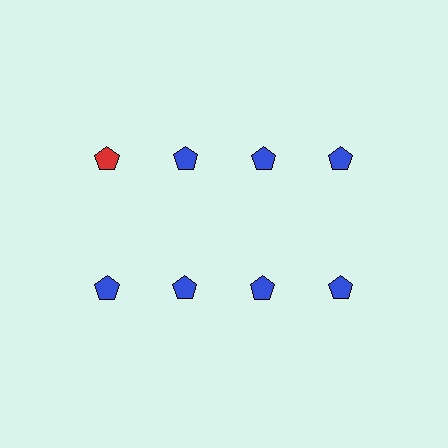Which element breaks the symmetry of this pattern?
The red pentagon in the top row, leftmost column breaks the symmetry. All other shapes are blue pentagons.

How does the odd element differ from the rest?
It has a different color: red instead of blue.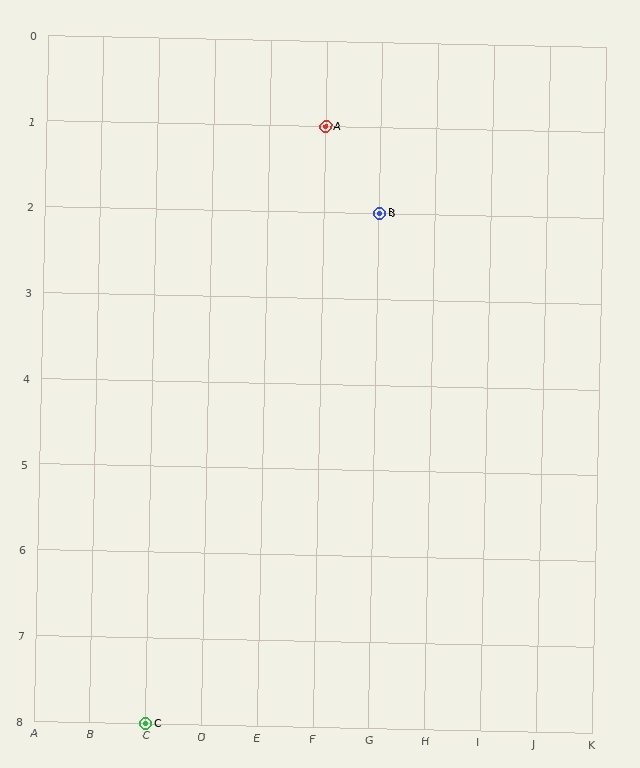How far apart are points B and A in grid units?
Points B and A are 1 column and 1 row apart (about 1.4 grid units diagonally).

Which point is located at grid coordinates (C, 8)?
Point C is at (C, 8).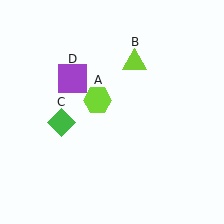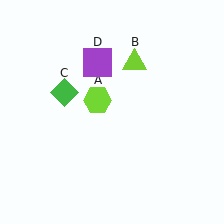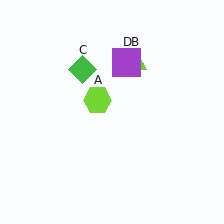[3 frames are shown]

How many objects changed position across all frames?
2 objects changed position: green diamond (object C), purple square (object D).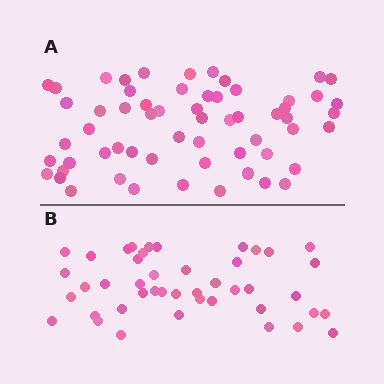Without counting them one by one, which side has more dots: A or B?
Region A (the top region) has more dots.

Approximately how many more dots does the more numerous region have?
Region A has approximately 15 more dots than region B.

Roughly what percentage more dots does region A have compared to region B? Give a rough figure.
About 35% more.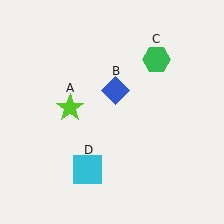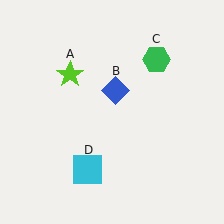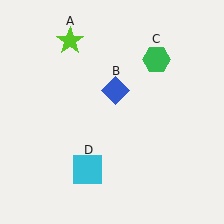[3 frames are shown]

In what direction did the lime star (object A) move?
The lime star (object A) moved up.